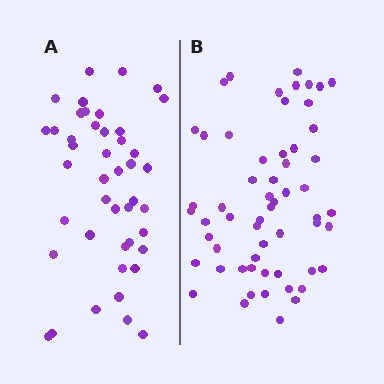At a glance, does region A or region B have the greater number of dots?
Region B (the right region) has more dots.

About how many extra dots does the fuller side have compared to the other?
Region B has approximately 15 more dots than region A.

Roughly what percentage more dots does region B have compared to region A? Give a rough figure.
About 30% more.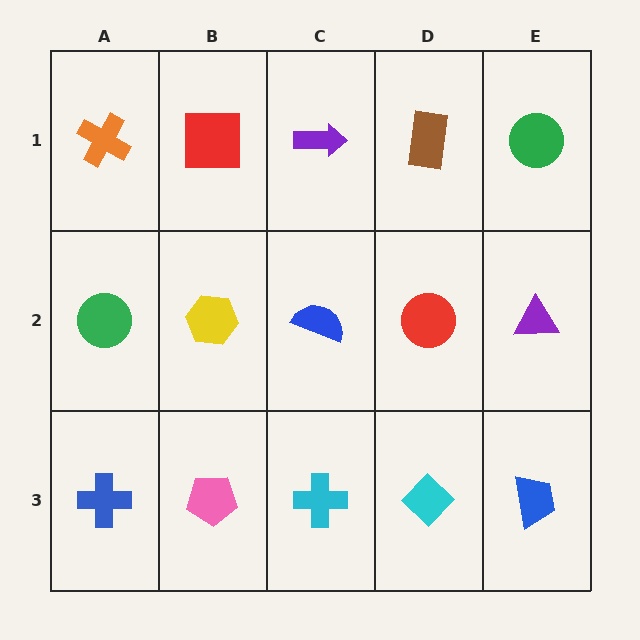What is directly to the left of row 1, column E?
A brown rectangle.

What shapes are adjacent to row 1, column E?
A purple triangle (row 2, column E), a brown rectangle (row 1, column D).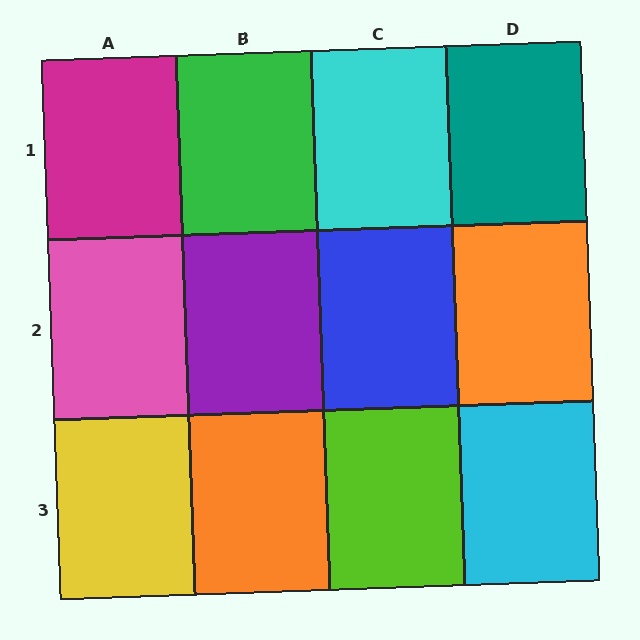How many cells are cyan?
2 cells are cyan.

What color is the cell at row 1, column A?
Magenta.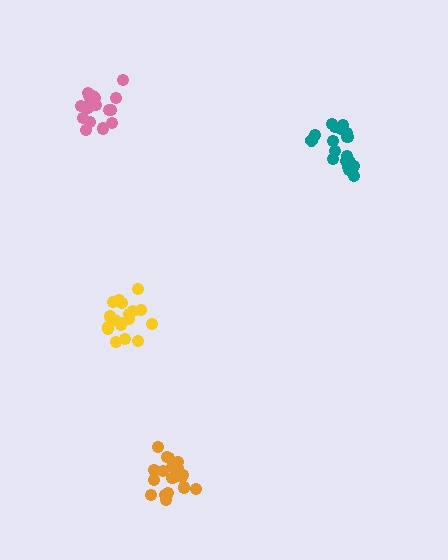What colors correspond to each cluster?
The clusters are colored: yellow, teal, pink, orange.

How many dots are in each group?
Group 1: 18 dots, Group 2: 18 dots, Group 3: 17 dots, Group 4: 19 dots (72 total).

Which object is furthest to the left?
The pink cluster is leftmost.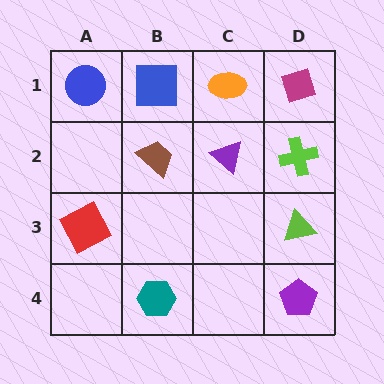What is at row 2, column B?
A brown trapezoid.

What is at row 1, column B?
A blue square.